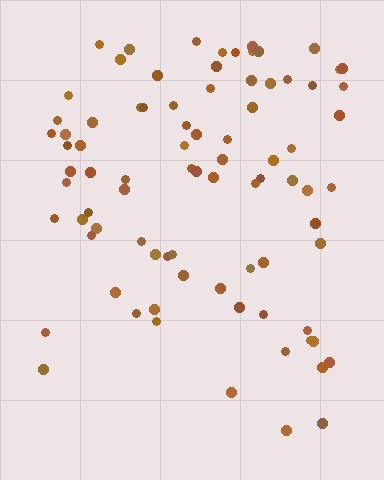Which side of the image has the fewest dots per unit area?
The bottom.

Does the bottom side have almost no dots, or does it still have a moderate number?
Still a moderate number, just noticeably fewer than the top.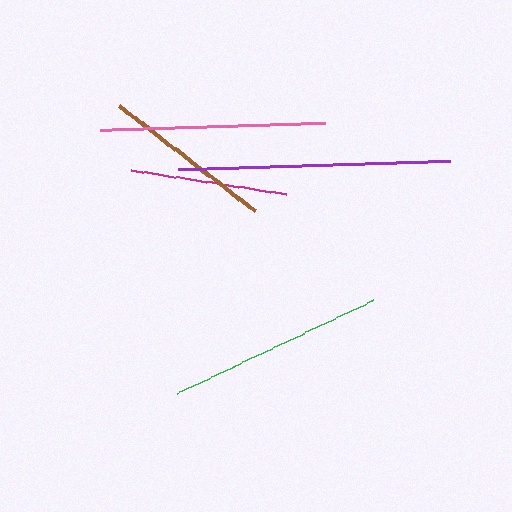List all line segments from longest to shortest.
From longest to shortest: purple, pink, green, brown, magenta.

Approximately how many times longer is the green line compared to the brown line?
The green line is approximately 1.3 times the length of the brown line.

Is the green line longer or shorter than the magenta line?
The green line is longer than the magenta line.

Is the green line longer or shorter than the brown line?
The green line is longer than the brown line.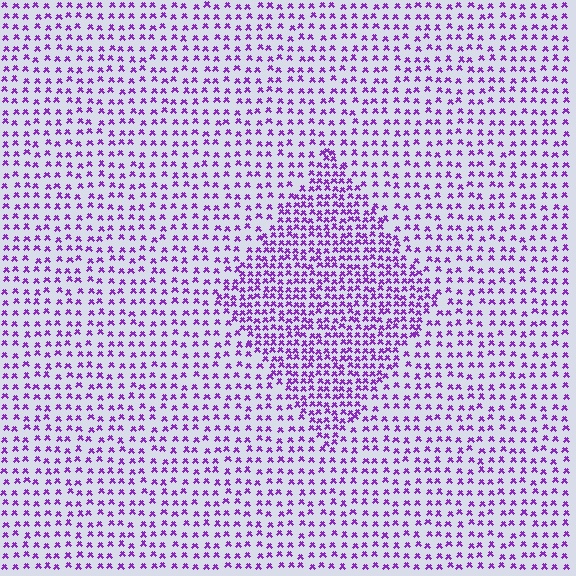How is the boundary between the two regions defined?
The boundary is defined by a change in element density (approximately 1.9x ratio). All elements are the same color, size, and shape.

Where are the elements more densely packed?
The elements are more densely packed inside the diamond boundary.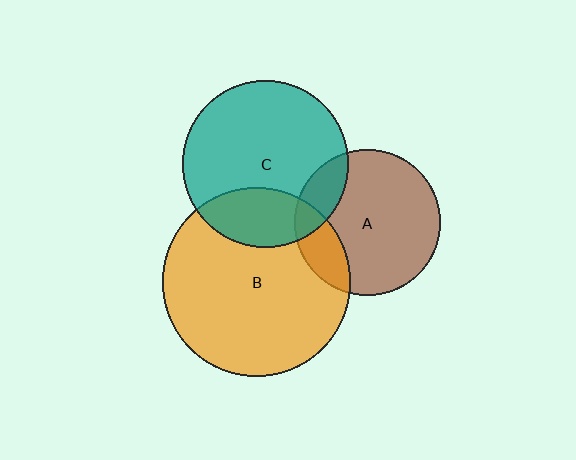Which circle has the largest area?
Circle B (orange).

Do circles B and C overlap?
Yes.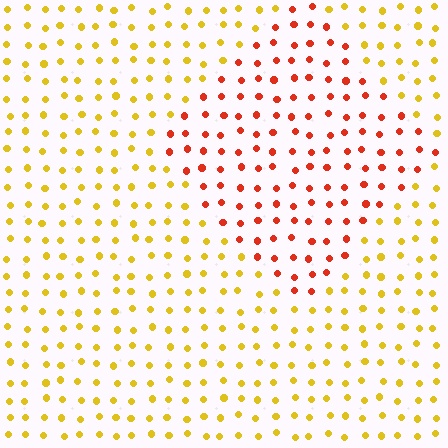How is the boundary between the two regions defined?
The boundary is defined purely by a slight shift in hue (about 45 degrees). Spacing, size, and orientation are identical on both sides.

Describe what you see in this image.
The image is filled with small yellow elements in a uniform arrangement. A diamond-shaped region is visible where the elements are tinted to a slightly different hue, forming a subtle color boundary.